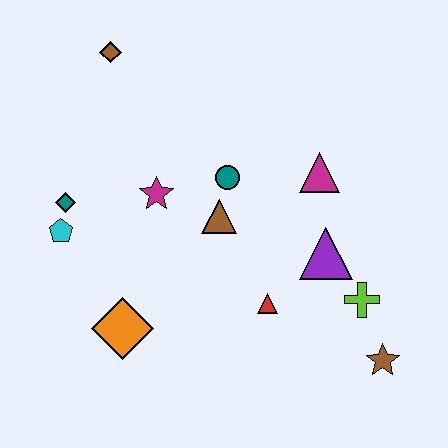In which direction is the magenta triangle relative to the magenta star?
The magenta triangle is to the right of the magenta star.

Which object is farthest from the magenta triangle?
The cyan pentagon is farthest from the magenta triangle.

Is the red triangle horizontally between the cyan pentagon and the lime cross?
Yes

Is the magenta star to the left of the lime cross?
Yes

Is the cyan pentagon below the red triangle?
No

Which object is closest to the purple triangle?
The lime cross is closest to the purple triangle.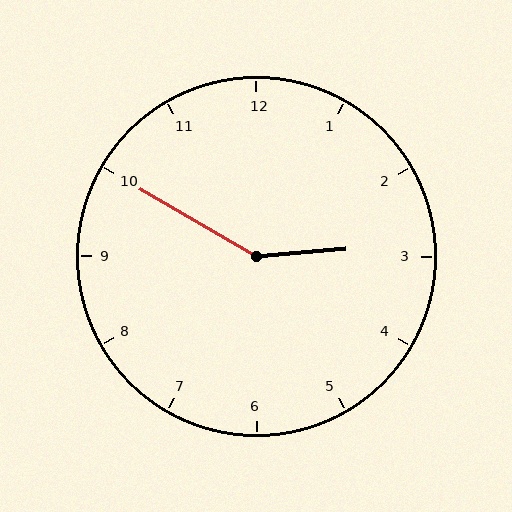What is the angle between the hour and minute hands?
Approximately 145 degrees.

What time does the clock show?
2:50.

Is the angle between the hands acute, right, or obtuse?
It is obtuse.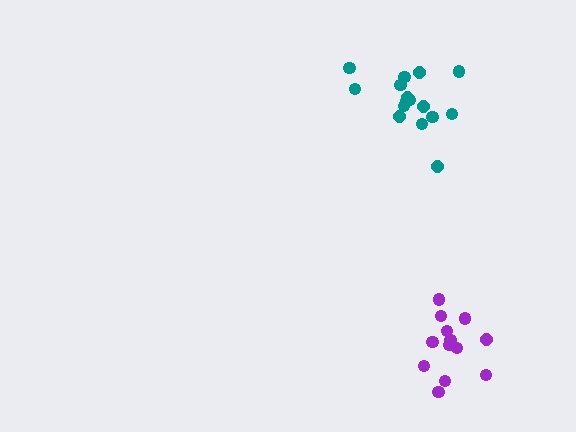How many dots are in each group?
Group 1: 16 dots, Group 2: 13 dots (29 total).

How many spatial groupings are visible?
There are 2 spatial groupings.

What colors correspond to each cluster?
The clusters are colored: teal, purple.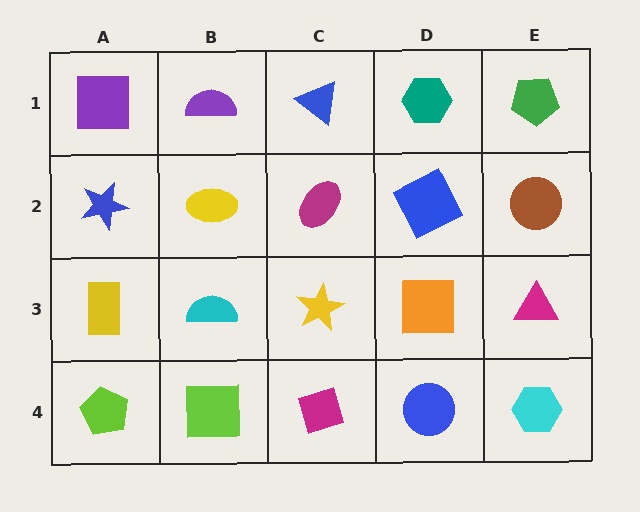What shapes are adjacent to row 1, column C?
A magenta ellipse (row 2, column C), a purple semicircle (row 1, column B), a teal hexagon (row 1, column D).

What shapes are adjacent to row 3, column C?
A magenta ellipse (row 2, column C), a magenta diamond (row 4, column C), a cyan semicircle (row 3, column B), an orange square (row 3, column D).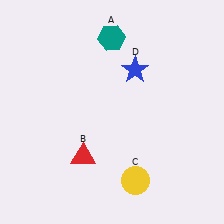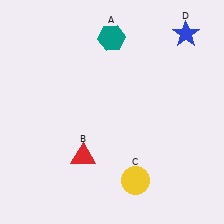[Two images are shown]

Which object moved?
The blue star (D) moved right.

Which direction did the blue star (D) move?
The blue star (D) moved right.